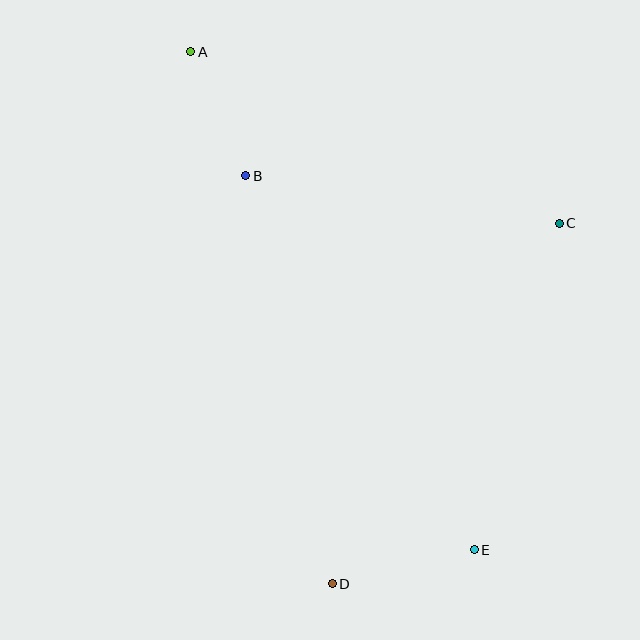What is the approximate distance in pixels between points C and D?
The distance between C and D is approximately 426 pixels.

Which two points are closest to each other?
Points A and B are closest to each other.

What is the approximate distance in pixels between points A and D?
The distance between A and D is approximately 550 pixels.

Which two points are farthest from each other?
Points A and E are farthest from each other.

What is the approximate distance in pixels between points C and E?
The distance between C and E is approximately 337 pixels.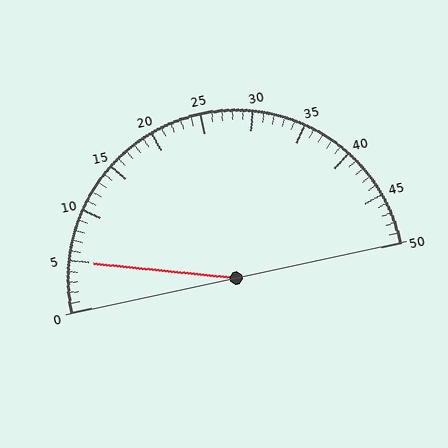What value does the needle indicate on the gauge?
The needle indicates approximately 5.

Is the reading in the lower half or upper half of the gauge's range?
The reading is in the lower half of the range (0 to 50).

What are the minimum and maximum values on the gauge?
The gauge ranges from 0 to 50.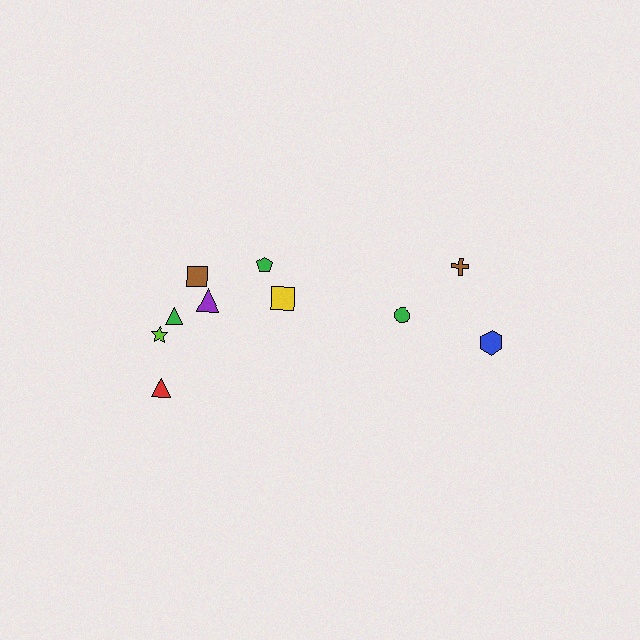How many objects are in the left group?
There are 7 objects.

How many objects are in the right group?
There are 3 objects.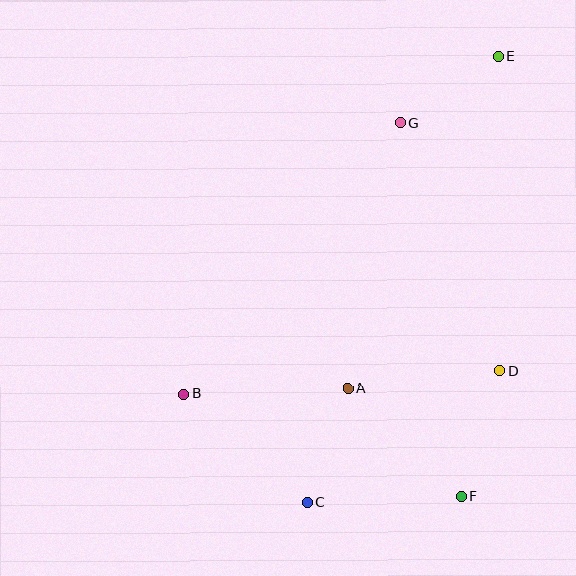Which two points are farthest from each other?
Points C and E are farthest from each other.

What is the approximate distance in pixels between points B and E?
The distance between B and E is approximately 461 pixels.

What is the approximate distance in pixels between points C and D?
The distance between C and D is approximately 233 pixels.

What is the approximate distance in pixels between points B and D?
The distance between B and D is approximately 317 pixels.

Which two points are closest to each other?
Points E and G are closest to each other.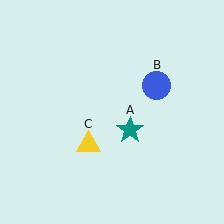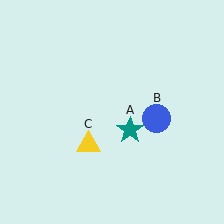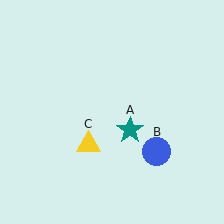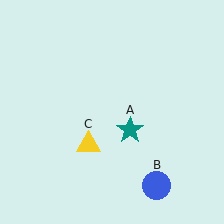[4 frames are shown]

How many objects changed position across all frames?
1 object changed position: blue circle (object B).